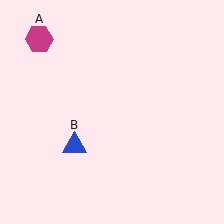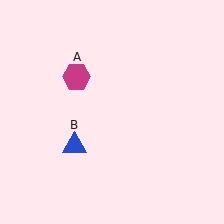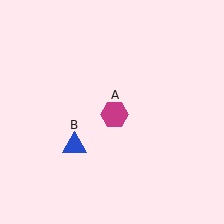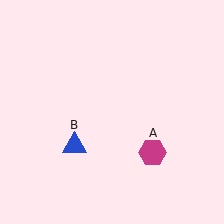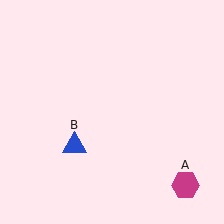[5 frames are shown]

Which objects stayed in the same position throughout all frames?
Blue triangle (object B) remained stationary.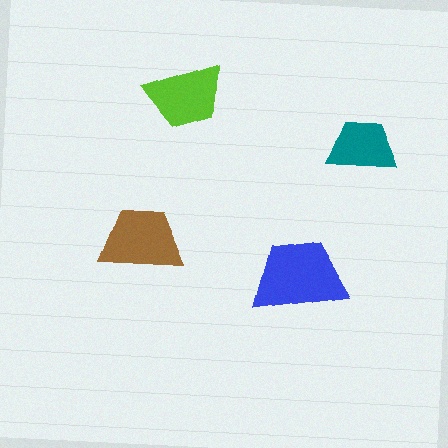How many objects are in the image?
There are 4 objects in the image.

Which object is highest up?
The lime trapezoid is topmost.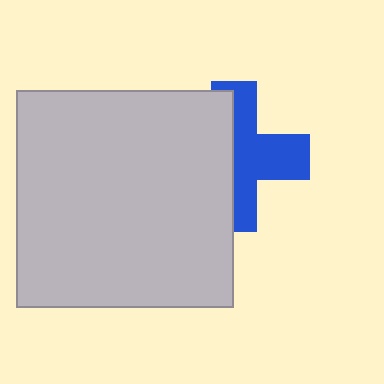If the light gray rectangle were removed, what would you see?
You would see the complete blue cross.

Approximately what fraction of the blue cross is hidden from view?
Roughly 47% of the blue cross is hidden behind the light gray rectangle.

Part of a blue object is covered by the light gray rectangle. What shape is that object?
It is a cross.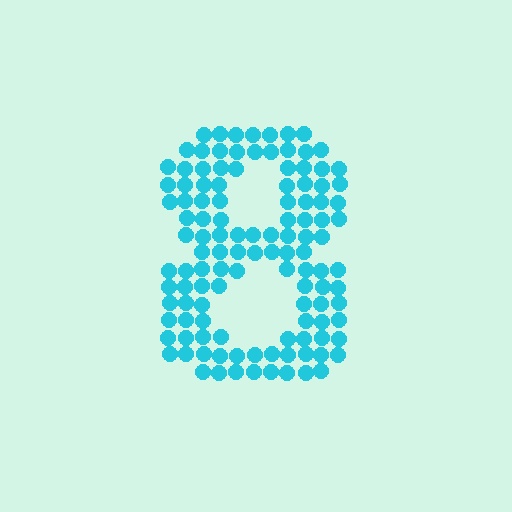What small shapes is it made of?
It is made of small circles.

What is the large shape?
The large shape is the digit 8.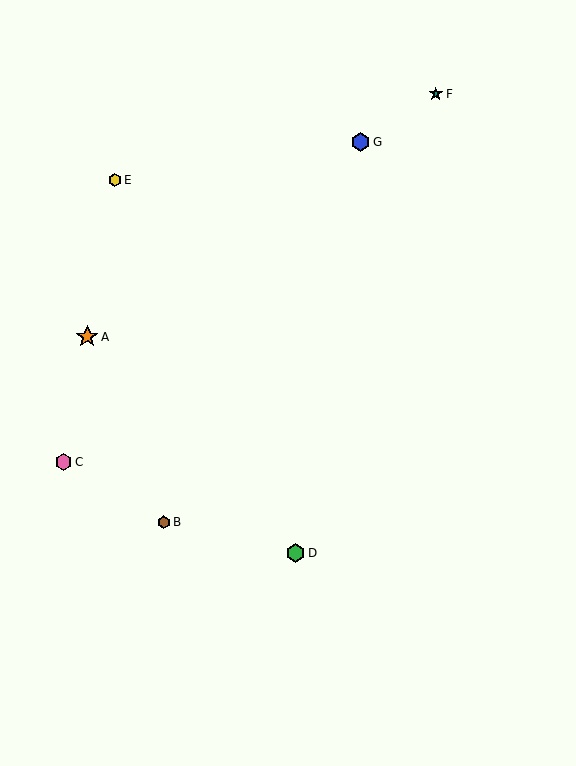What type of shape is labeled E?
Shape E is a yellow hexagon.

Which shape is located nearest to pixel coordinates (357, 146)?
The blue hexagon (labeled G) at (360, 142) is nearest to that location.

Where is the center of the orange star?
The center of the orange star is at (87, 337).